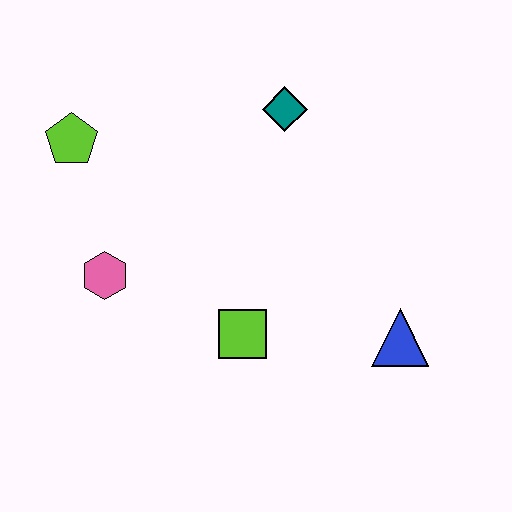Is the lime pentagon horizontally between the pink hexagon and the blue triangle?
No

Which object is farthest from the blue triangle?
The lime pentagon is farthest from the blue triangle.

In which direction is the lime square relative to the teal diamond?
The lime square is below the teal diamond.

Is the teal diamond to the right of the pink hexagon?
Yes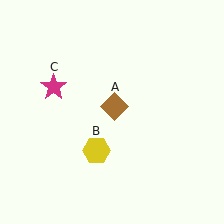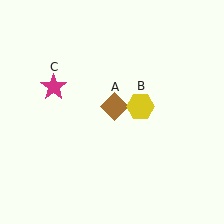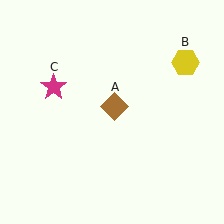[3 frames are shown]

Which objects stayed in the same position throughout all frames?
Brown diamond (object A) and magenta star (object C) remained stationary.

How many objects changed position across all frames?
1 object changed position: yellow hexagon (object B).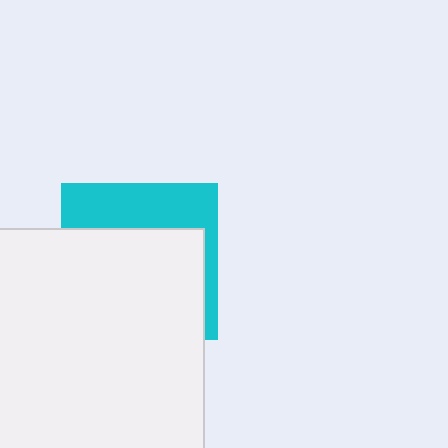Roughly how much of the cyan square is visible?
A small part of it is visible (roughly 34%).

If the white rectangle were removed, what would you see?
You would see the complete cyan square.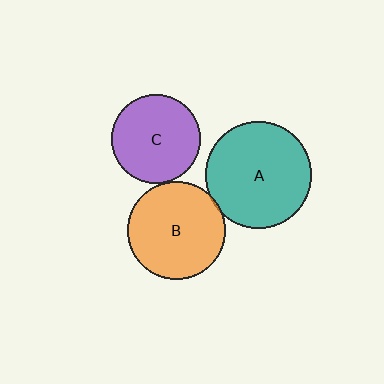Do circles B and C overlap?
Yes.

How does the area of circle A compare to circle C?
Approximately 1.4 times.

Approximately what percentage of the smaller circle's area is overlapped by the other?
Approximately 5%.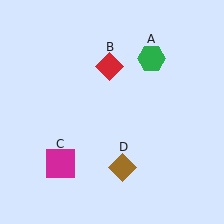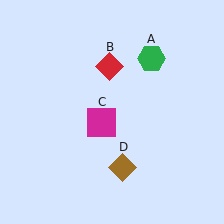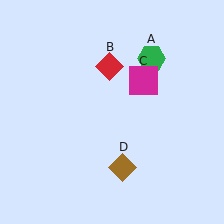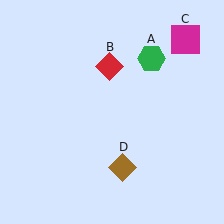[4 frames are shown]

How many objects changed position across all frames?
1 object changed position: magenta square (object C).